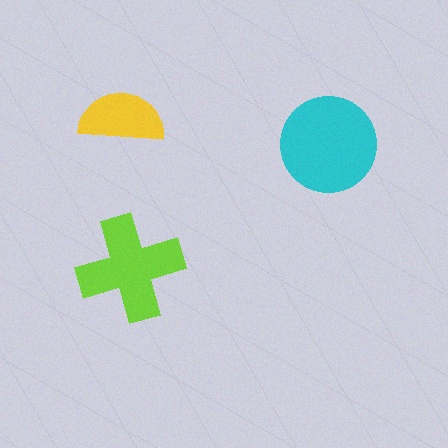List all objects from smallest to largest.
The yellow semicircle, the lime cross, the cyan circle.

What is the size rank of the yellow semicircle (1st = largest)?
3rd.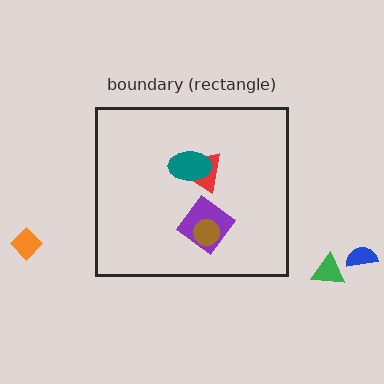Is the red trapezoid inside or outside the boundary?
Inside.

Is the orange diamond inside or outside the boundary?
Outside.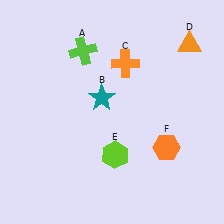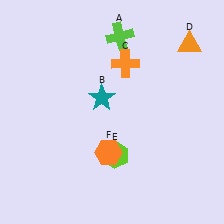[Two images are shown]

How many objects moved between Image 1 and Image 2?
2 objects moved between the two images.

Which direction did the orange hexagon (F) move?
The orange hexagon (F) moved left.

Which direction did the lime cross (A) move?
The lime cross (A) moved right.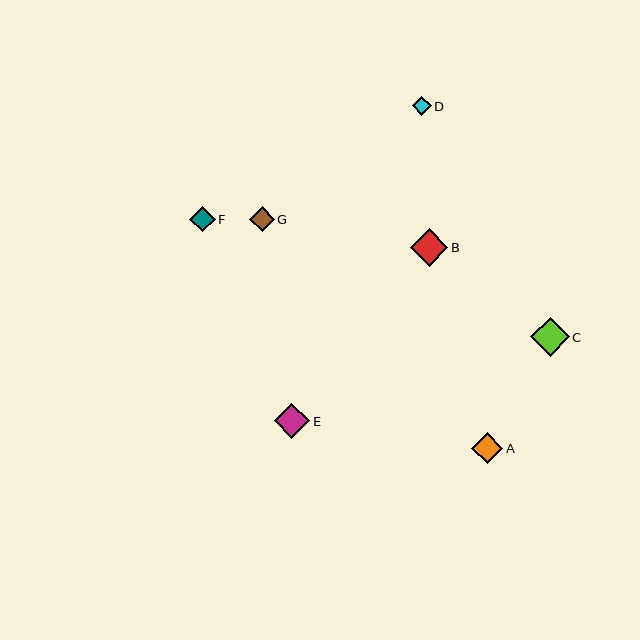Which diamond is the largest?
Diamond C is the largest with a size of approximately 38 pixels.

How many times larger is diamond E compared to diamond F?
Diamond E is approximately 1.4 times the size of diamond F.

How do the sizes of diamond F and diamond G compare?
Diamond F and diamond G are approximately the same size.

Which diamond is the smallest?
Diamond D is the smallest with a size of approximately 19 pixels.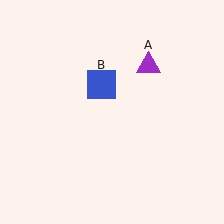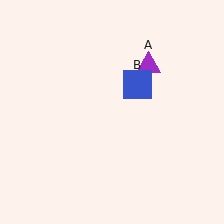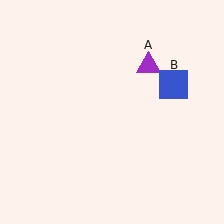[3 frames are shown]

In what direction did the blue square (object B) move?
The blue square (object B) moved right.